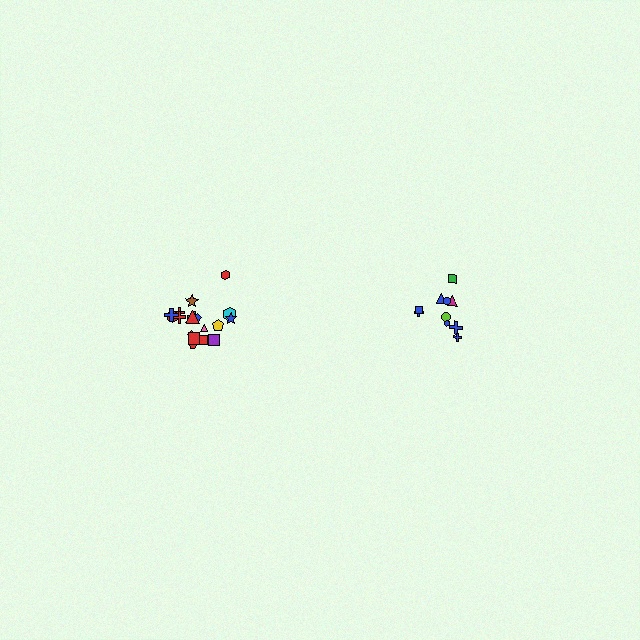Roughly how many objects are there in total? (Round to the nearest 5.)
Roughly 30 objects in total.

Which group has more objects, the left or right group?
The left group.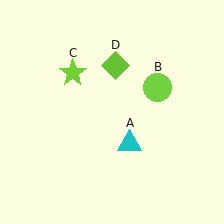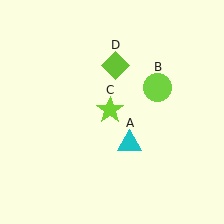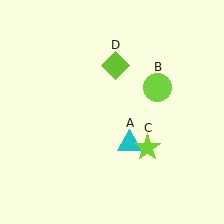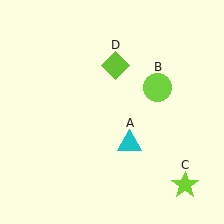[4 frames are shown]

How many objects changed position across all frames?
1 object changed position: lime star (object C).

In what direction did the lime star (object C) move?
The lime star (object C) moved down and to the right.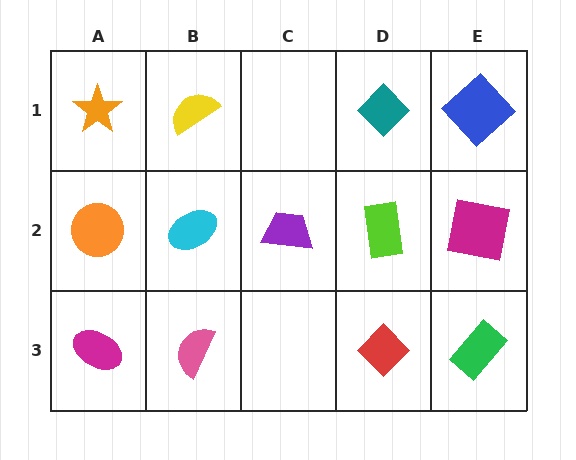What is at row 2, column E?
A magenta square.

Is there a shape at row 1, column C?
No, that cell is empty.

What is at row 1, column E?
A blue diamond.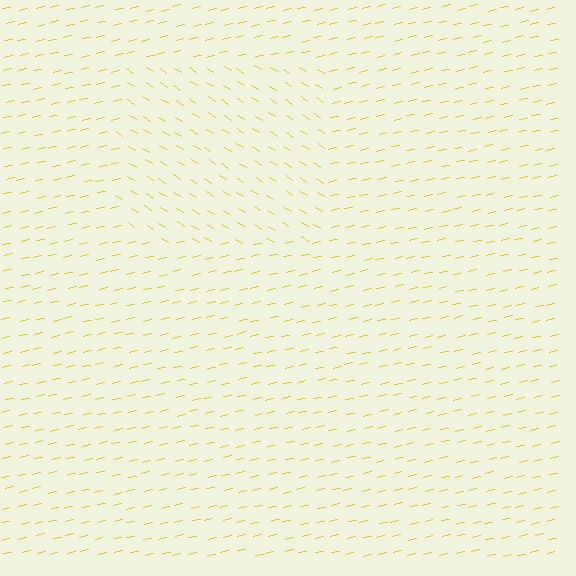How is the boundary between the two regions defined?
The boundary is defined purely by a change in line orientation (approximately 45 degrees difference). All lines are the same color and thickness.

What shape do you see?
I see a rectangle.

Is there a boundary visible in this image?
Yes, there is a texture boundary formed by a change in line orientation.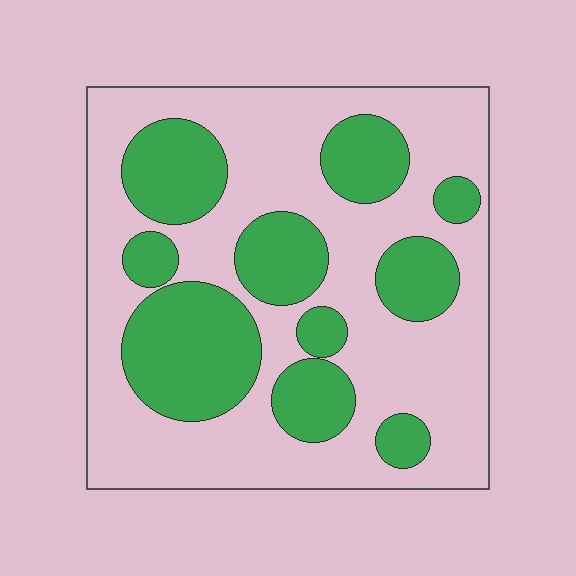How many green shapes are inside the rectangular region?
10.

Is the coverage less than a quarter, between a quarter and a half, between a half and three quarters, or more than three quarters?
Between a quarter and a half.